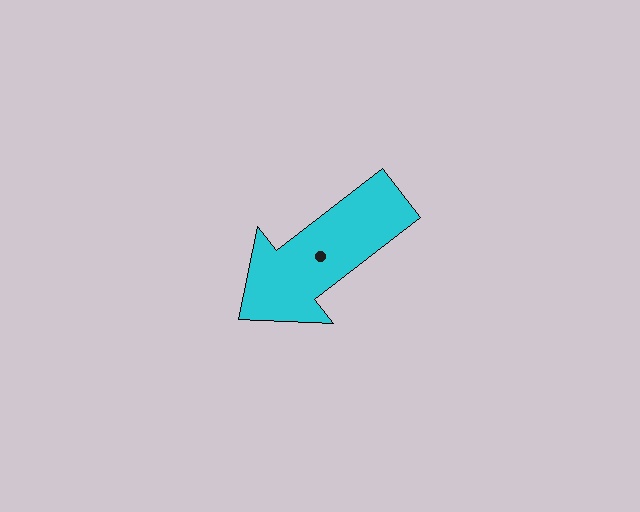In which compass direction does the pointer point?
Southwest.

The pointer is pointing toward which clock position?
Roughly 8 o'clock.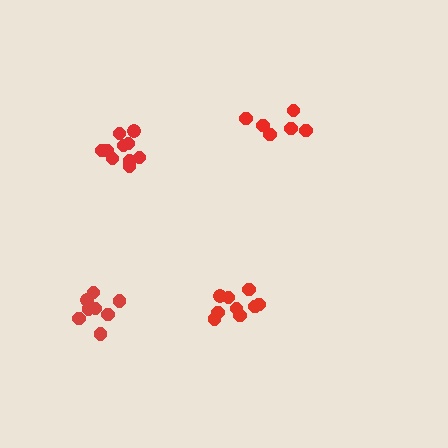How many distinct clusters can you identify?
There are 4 distinct clusters.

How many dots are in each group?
Group 1: 10 dots, Group 2: 9 dots, Group 3: 6 dots, Group 4: 8 dots (33 total).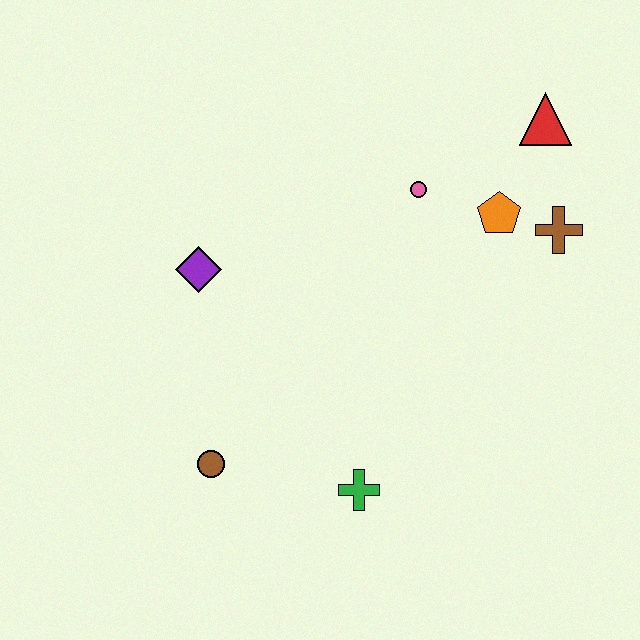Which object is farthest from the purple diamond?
The red triangle is farthest from the purple diamond.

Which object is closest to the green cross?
The brown circle is closest to the green cross.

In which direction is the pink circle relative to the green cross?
The pink circle is above the green cross.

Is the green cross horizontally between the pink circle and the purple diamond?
Yes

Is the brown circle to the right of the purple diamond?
Yes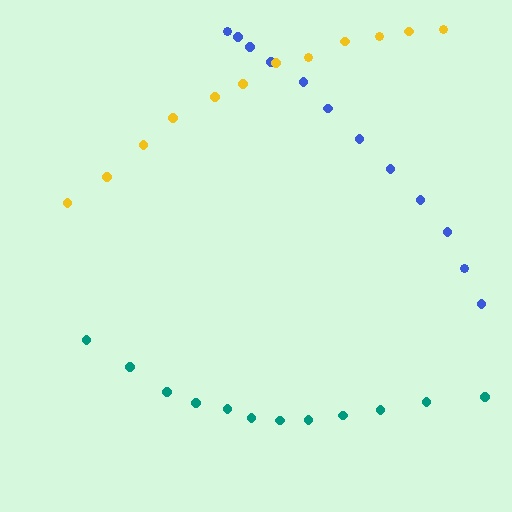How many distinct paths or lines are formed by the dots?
There are 3 distinct paths.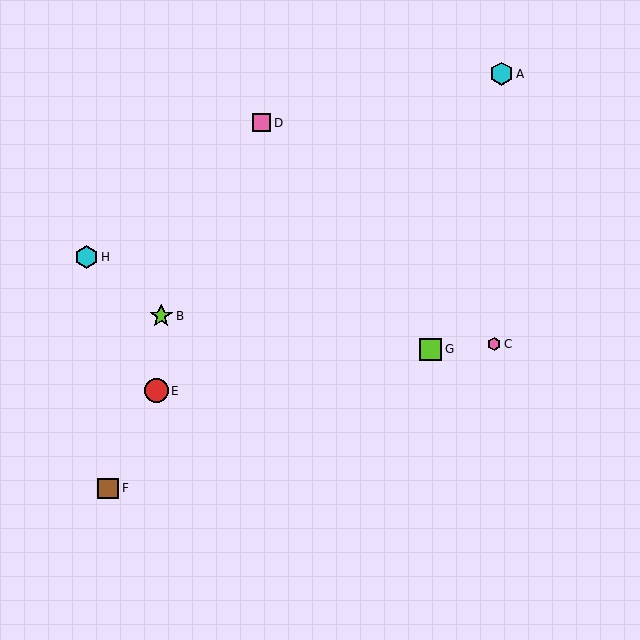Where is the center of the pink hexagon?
The center of the pink hexagon is at (494, 344).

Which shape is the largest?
The red circle (labeled E) is the largest.